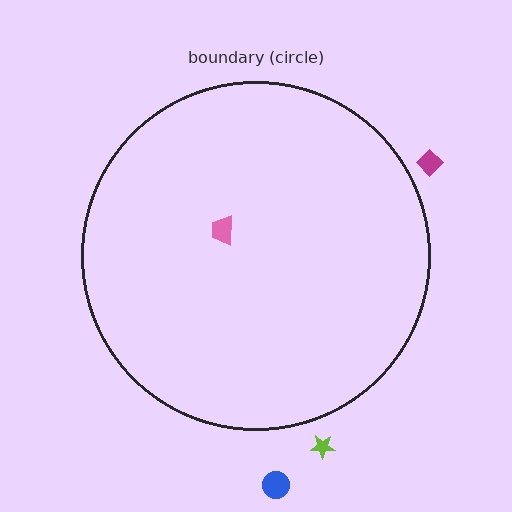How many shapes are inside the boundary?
1 inside, 3 outside.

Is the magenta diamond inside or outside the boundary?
Outside.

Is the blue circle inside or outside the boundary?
Outside.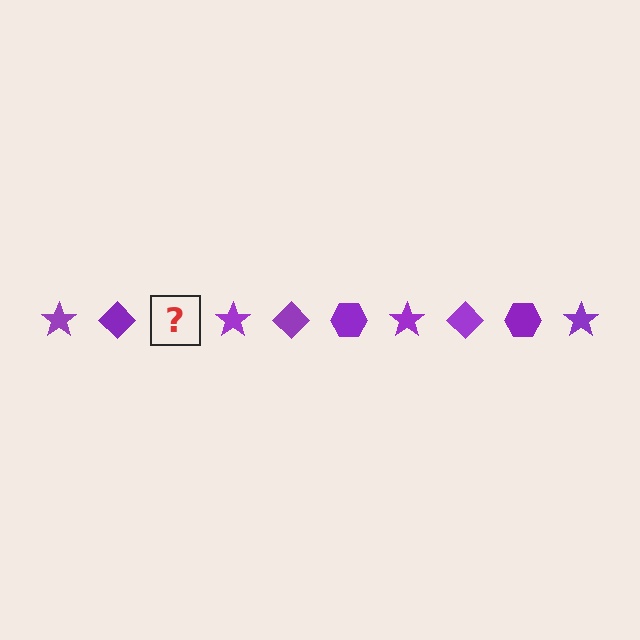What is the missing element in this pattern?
The missing element is a purple hexagon.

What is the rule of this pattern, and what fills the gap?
The rule is that the pattern cycles through star, diamond, hexagon shapes in purple. The gap should be filled with a purple hexagon.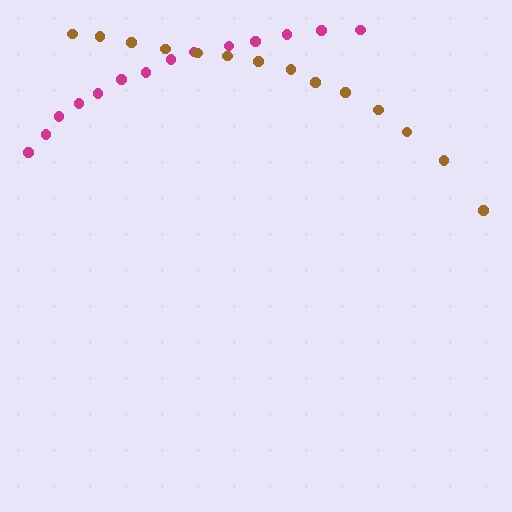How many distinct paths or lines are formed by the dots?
There are 2 distinct paths.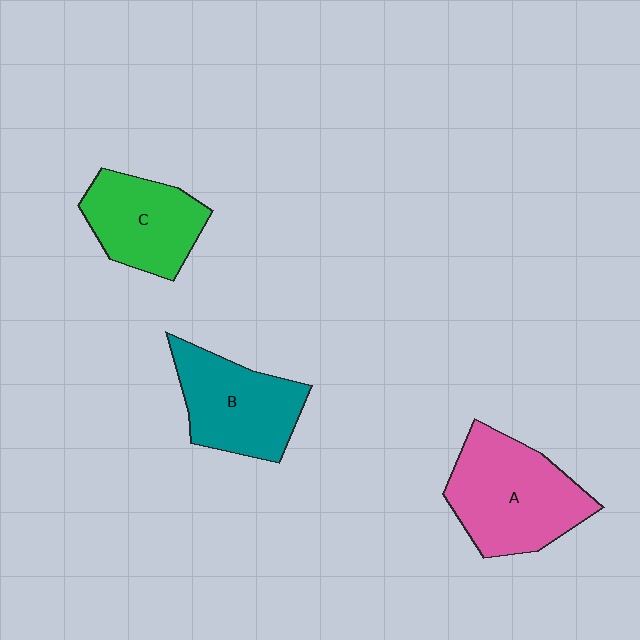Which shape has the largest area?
Shape A (pink).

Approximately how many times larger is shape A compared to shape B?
Approximately 1.2 times.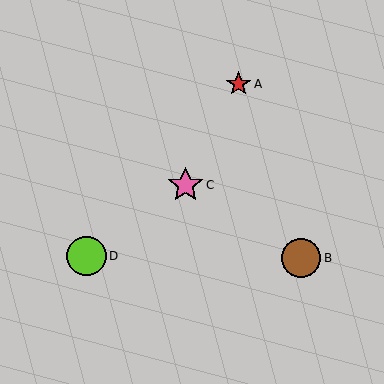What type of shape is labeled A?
Shape A is a red star.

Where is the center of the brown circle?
The center of the brown circle is at (301, 258).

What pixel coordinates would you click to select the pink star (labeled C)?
Click at (185, 185) to select the pink star C.